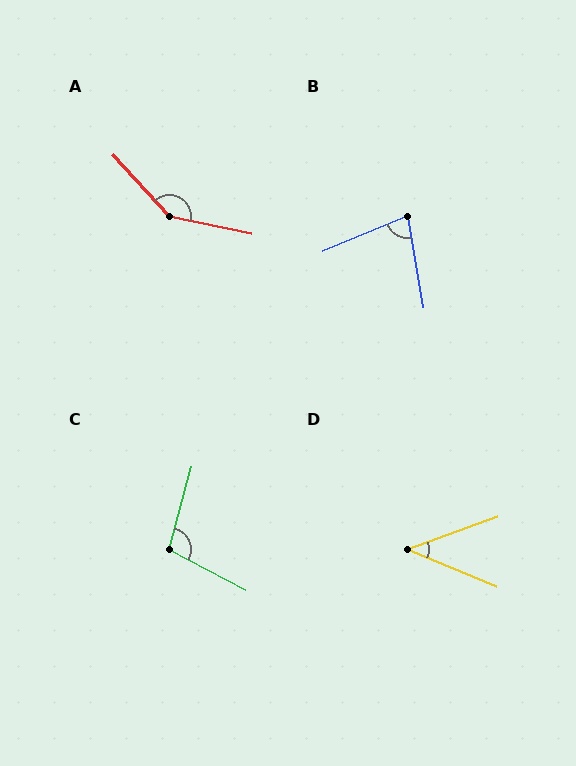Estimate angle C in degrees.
Approximately 102 degrees.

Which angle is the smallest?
D, at approximately 43 degrees.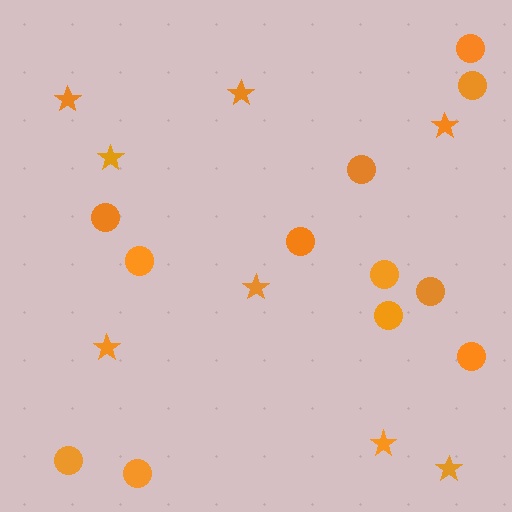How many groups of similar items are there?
There are 2 groups: one group of stars (8) and one group of circles (12).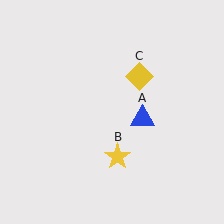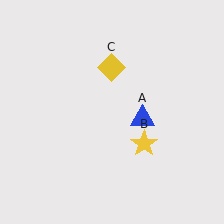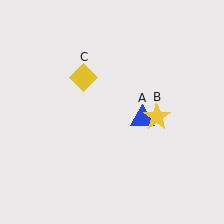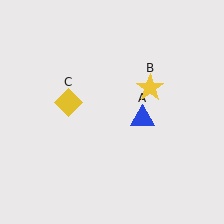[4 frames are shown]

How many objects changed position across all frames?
2 objects changed position: yellow star (object B), yellow diamond (object C).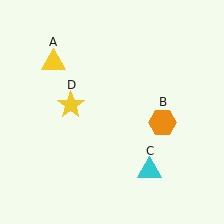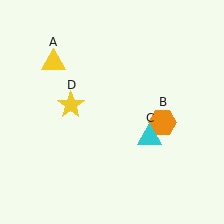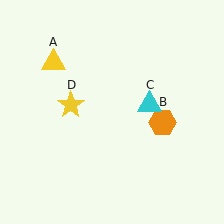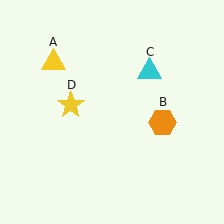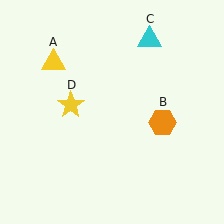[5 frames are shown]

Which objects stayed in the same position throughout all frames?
Yellow triangle (object A) and orange hexagon (object B) and yellow star (object D) remained stationary.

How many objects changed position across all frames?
1 object changed position: cyan triangle (object C).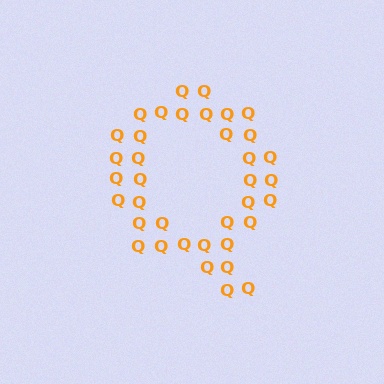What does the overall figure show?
The overall figure shows the letter Q.